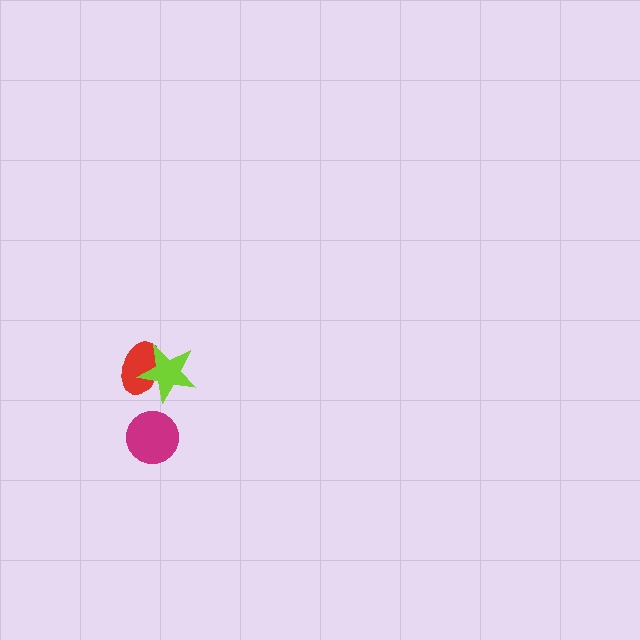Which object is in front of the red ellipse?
The lime star is in front of the red ellipse.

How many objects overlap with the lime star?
1 object overlaps with the lime star.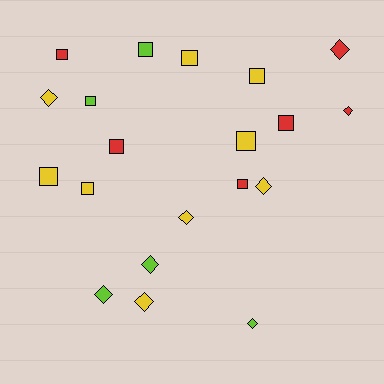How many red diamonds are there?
There are 2 red diamonds.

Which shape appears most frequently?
Square, with 11 objects.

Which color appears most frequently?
Yellow, with 9 objects.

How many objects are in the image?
There are 20 objects.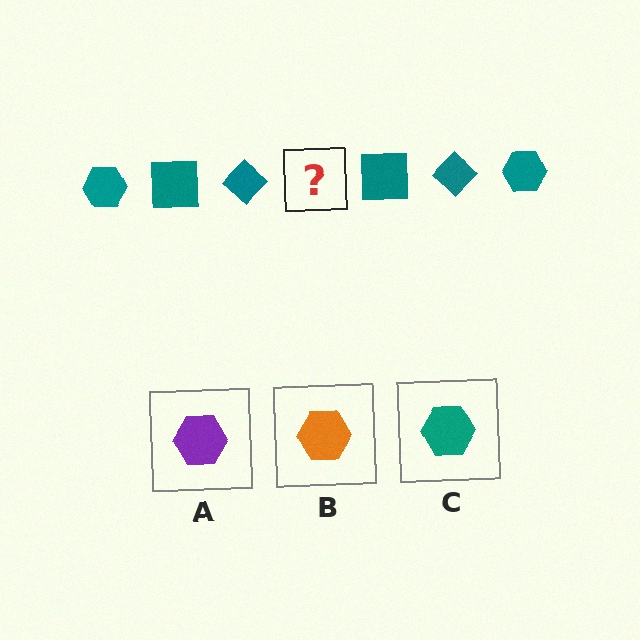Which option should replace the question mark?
Option C.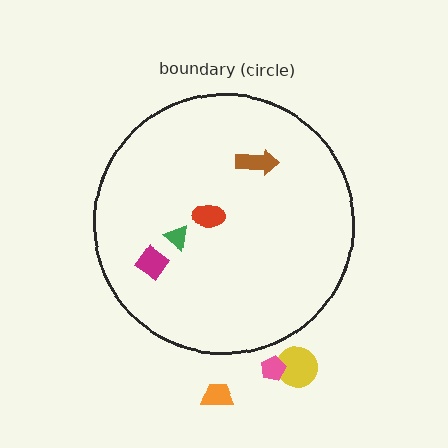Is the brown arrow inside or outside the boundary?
Inside.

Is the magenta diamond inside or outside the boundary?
Inside.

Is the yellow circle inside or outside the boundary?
Outside.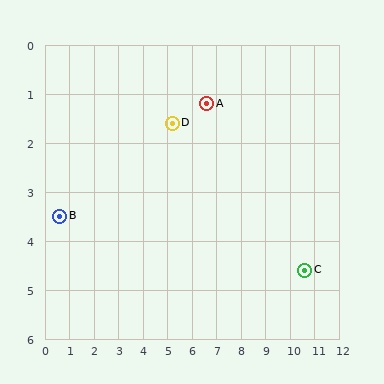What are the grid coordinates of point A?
Point A is at approximately (6.6, 1.2).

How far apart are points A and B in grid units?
Points A and B are about 6.4 grid units apart.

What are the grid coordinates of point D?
Point D is at approximately (5.2, 1.6).